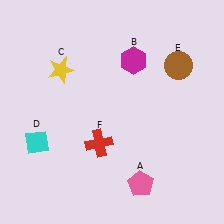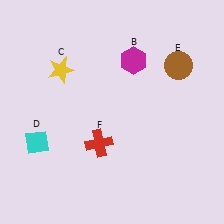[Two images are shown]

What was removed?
The pink pentagon (A) was removed in Image 2.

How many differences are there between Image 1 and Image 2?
There is 1 difference between the two images.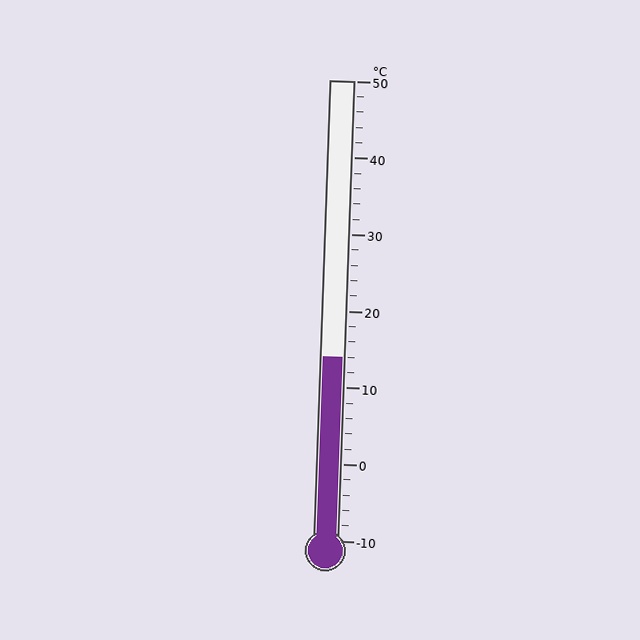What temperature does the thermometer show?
The thermometer shows approximately 14°C.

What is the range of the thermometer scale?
The thermometer scale ranges from -10°C to 50°C.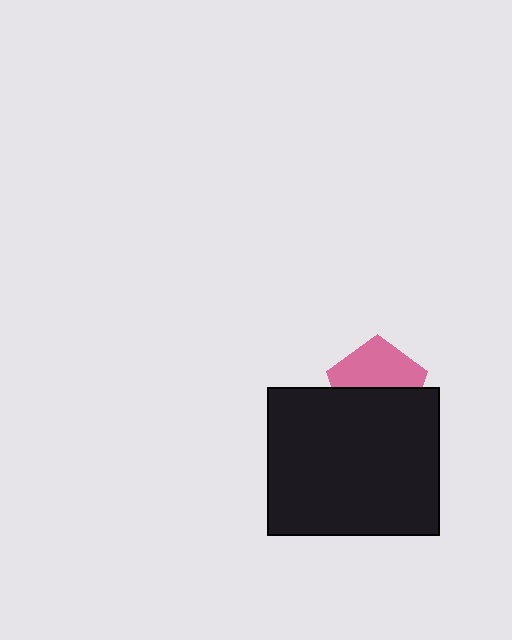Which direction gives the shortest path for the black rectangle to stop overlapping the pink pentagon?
Moving down gives the shortest separation.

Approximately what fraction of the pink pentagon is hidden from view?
Roughly 49% of the pink pentagon is hidden behind the black rectangle.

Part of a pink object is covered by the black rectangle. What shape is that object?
It is a pentagon.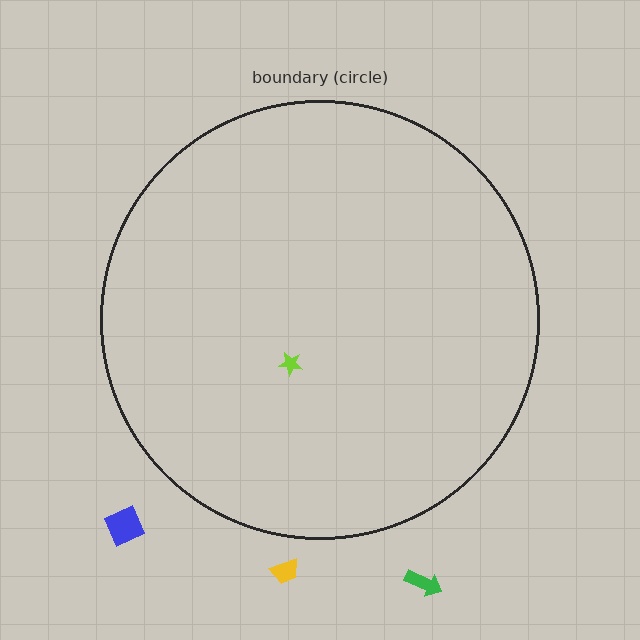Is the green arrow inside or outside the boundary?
Outside.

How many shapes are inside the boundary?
1 inside, 3 outside.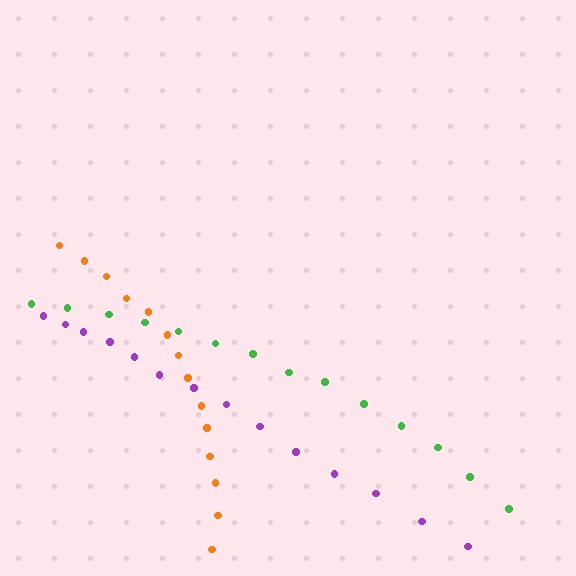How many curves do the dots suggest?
There are 3 distinct paths.